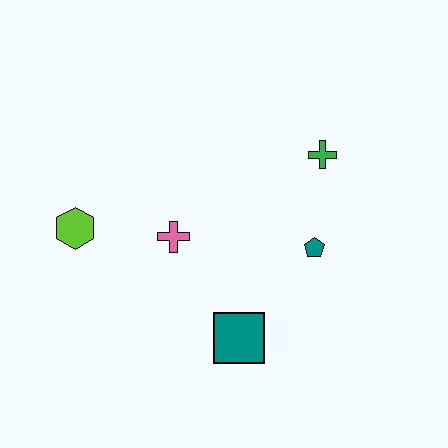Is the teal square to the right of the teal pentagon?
No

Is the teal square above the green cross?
No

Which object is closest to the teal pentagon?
The green cross is closest to the teal pentagon.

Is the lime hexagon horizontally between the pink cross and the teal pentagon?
No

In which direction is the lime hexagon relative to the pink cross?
The lime hexagon is to the left of the pink cross.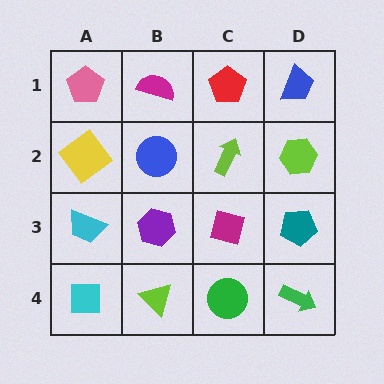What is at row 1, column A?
A pink pentagon.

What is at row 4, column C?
A green circle.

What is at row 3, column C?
A magenta square.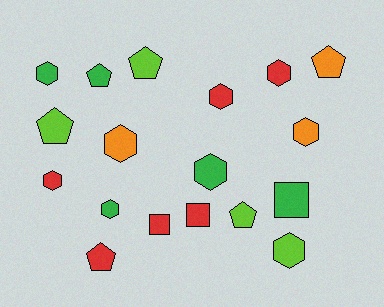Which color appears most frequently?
Red, with 6 objects.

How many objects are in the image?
There are 18 objects.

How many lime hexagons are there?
There is 1 lime hexagon.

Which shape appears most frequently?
Hexagon, with 9 objects.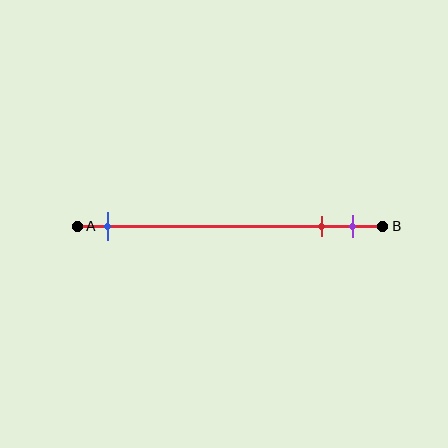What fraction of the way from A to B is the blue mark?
The blue mark is approximately 10% (0.1) of the way from A to B.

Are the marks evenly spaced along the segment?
No, the marks are not evenly spaced.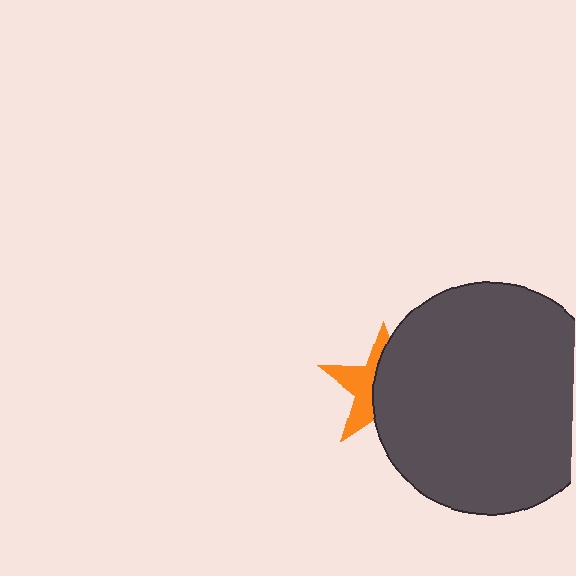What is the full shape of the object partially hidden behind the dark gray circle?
The partially hidden object is an orange star.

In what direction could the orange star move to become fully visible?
The orange star could move left. That would shift it out from behind the dark gray circle entirely.